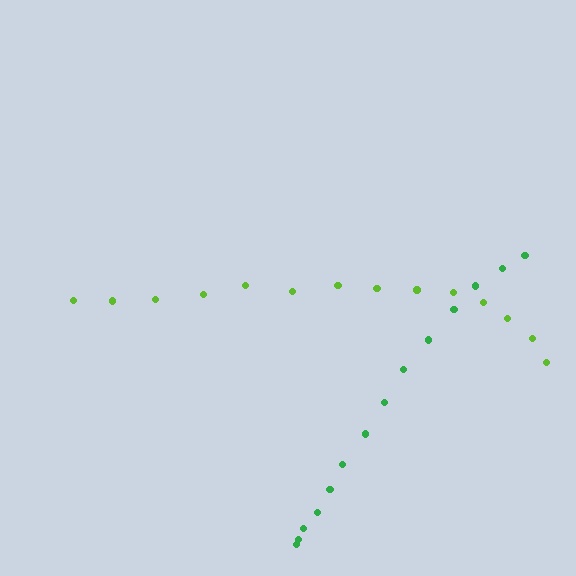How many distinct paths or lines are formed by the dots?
There are 2 distinct paths.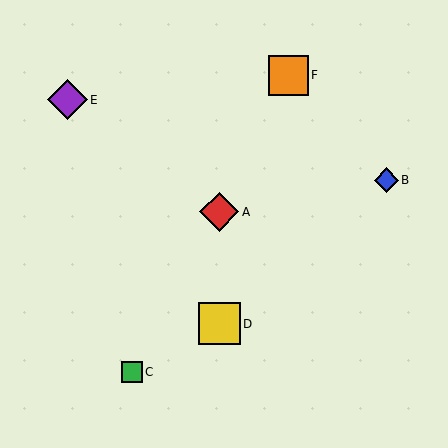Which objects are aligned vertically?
Objects A, D are aligned vertically.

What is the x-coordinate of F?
Object F is at x≈288.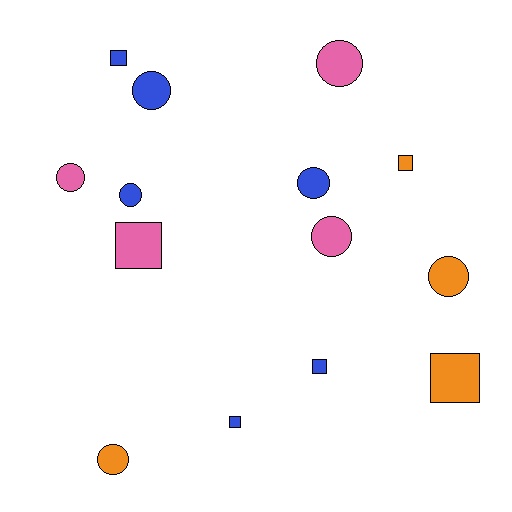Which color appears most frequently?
Blue, with 6 objects.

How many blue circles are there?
There are 3 blue circles.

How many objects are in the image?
There are 14 objects.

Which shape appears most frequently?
Circle, with 8 objects.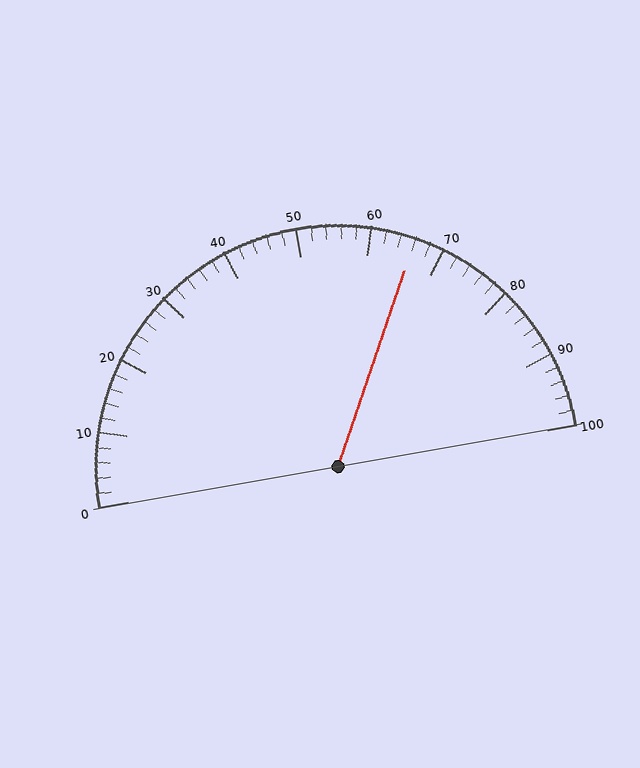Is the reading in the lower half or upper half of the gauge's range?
The reading is in the upper half of the range (0 to 100).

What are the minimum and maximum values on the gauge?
The gauge ranges from 0 to 100.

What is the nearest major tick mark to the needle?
The nearest major tick mark is 70.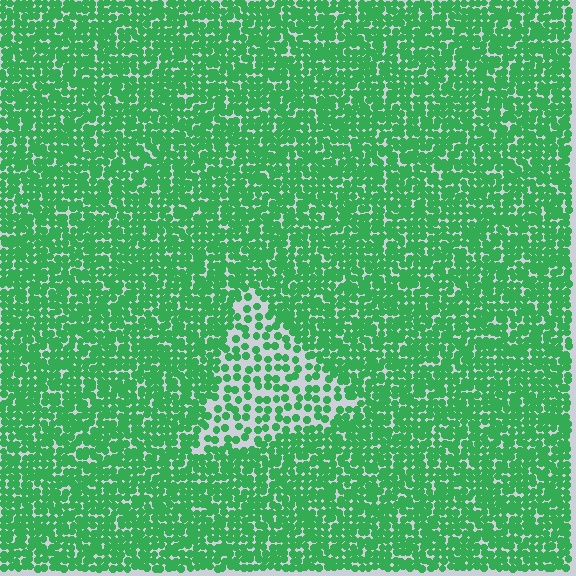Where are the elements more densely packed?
The elements are more densely packed outside the triangle boundary.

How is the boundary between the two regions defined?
The boundary is defined by a change in element density (approximately 2.1x ratio). All elements are the same color, size, and shape.